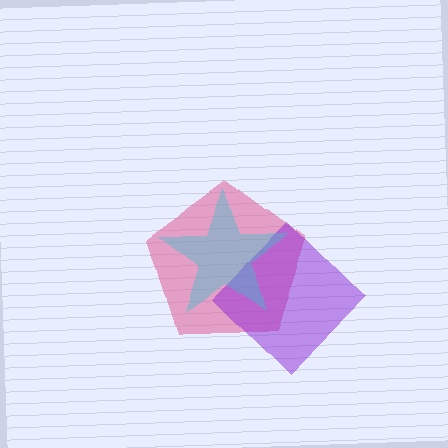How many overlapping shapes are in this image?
There are 3 overlapping shapes in the image.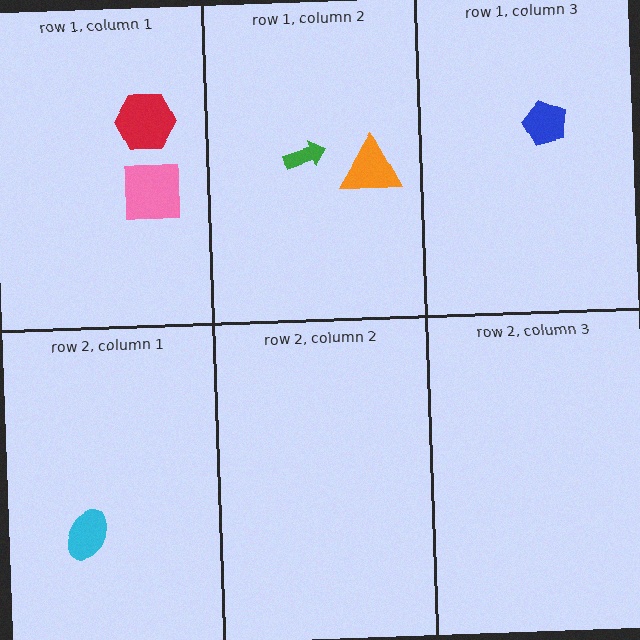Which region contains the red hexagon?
The row 1, column 1 region.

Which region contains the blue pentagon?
The row 1, column 3 region.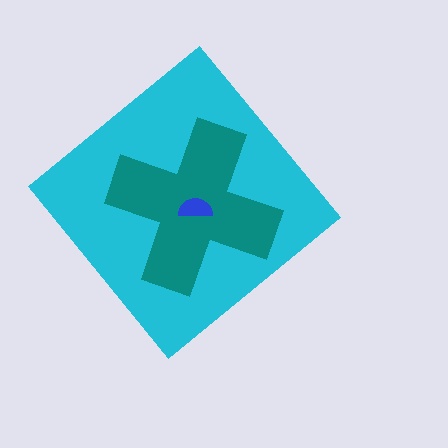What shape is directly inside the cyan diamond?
The teal cross.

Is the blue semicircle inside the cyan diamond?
Yes.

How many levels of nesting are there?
3.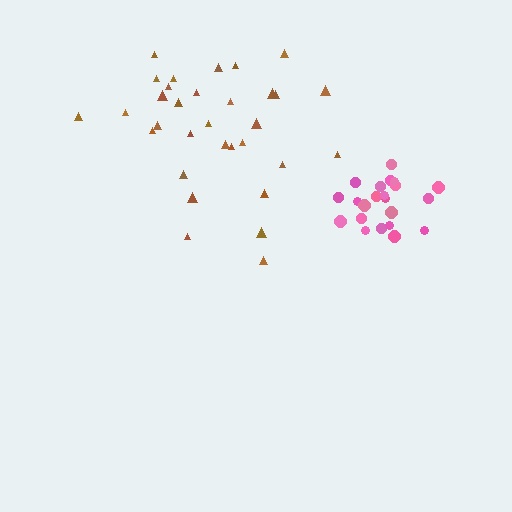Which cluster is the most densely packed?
Pink.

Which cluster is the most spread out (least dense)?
Brown.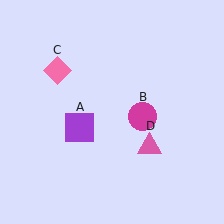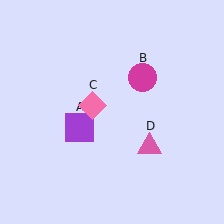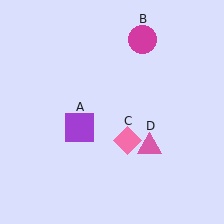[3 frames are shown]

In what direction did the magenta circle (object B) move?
The magenta circle (object B) moved up.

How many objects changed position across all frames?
2 objects changed position: magenta circle (object B), pink diamond (object C).